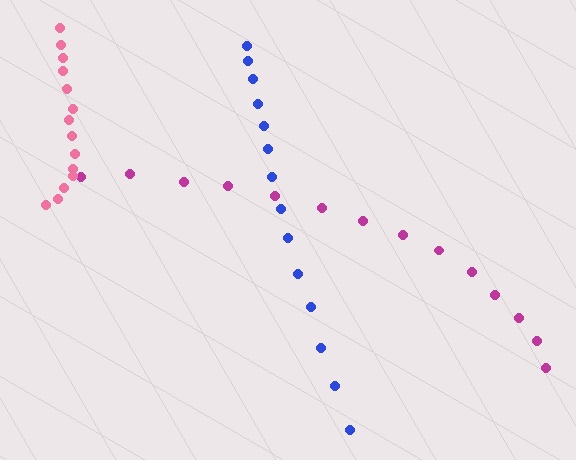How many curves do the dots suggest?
There are 3 distinct paths.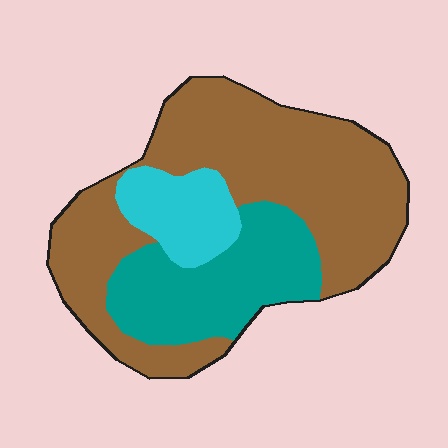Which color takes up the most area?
Brown, at roughly 60%.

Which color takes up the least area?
Cyan, at roughly 15%.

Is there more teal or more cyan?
Teal.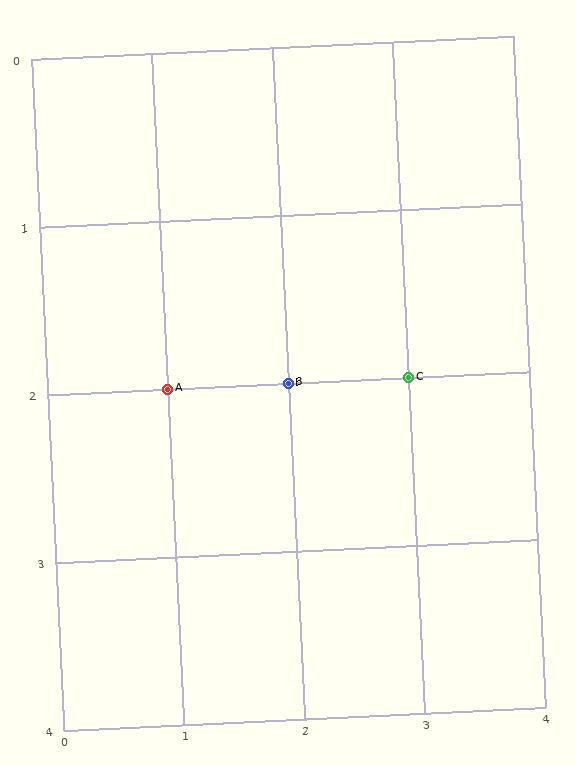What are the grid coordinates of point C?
Point C is at grid coordinates (3, 2).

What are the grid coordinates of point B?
Point B is at grid coordinates (2, 2).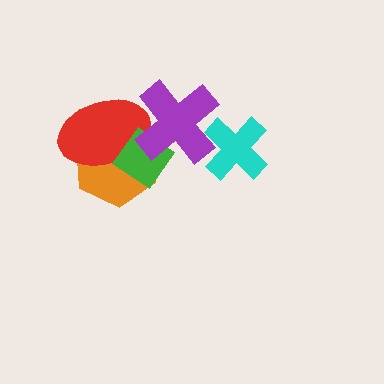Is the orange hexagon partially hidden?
Yes, it is partially covered by another shape.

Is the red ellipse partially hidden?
Yes, it is partially covered by another shape.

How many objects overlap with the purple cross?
4 objects overlap with the purple cross.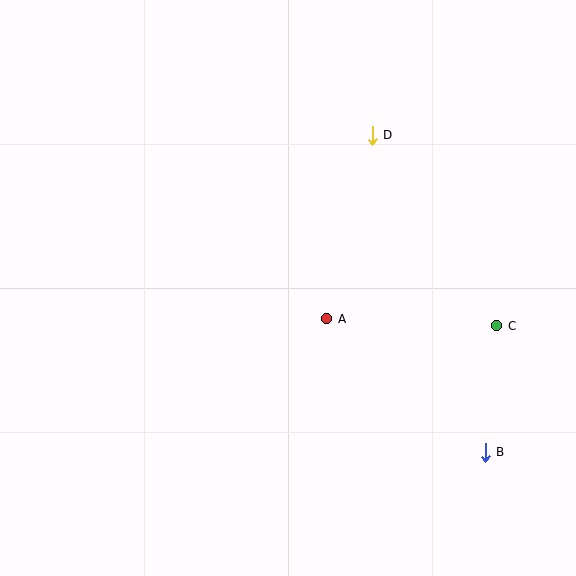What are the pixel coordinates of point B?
Point B is at (485, 452).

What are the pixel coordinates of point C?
Point C is at (497, 326).